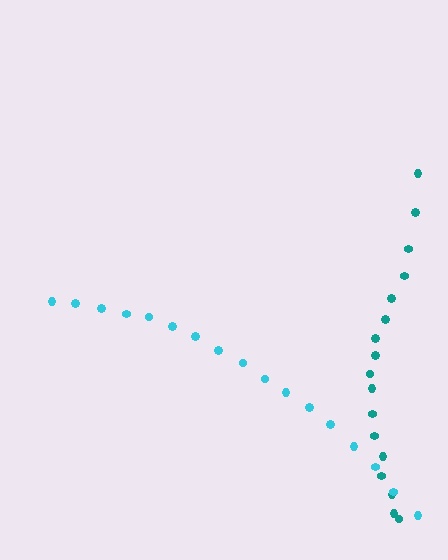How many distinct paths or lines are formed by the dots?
There are 2 distinct paths.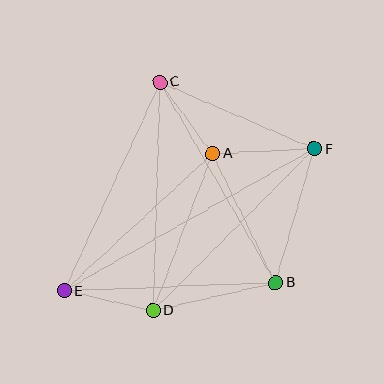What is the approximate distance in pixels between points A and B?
The distance between A and B is approximately 143 pixels.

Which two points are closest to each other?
Points A and C are closest to each other.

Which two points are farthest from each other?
Points E and F are farthest from each other.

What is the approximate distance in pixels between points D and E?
The distance between D and E is approximately 91 pixels.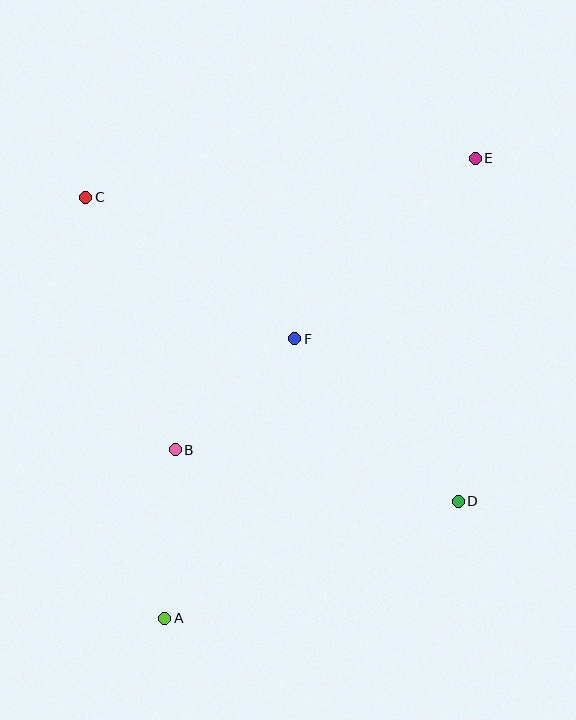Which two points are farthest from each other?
Points A and E are farthest from each other.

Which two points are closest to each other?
Points B and F are closest to each other.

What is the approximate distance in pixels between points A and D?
The distance between A and D is approximately 316 pixels.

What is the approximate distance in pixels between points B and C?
The distance between B and C is approximately 268 pixels.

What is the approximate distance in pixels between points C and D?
The distance between C and D is approximately 480 pixels.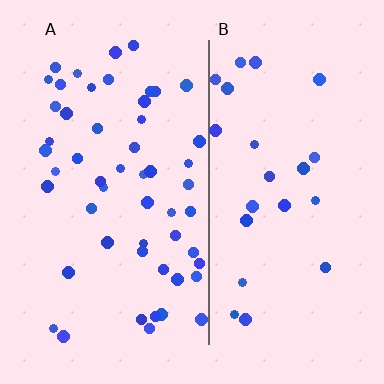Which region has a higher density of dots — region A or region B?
A (the left).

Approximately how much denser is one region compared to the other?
Approximately 2.3× — region A over region B.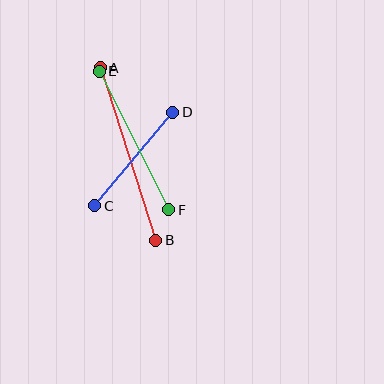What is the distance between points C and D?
The distance is approximately 122 pixels.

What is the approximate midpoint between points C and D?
The midpoint is at approximately (134, 159) pixels.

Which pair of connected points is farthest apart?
Points A and B are farthest apart.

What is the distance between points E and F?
The distance is approximately 155 pixels.